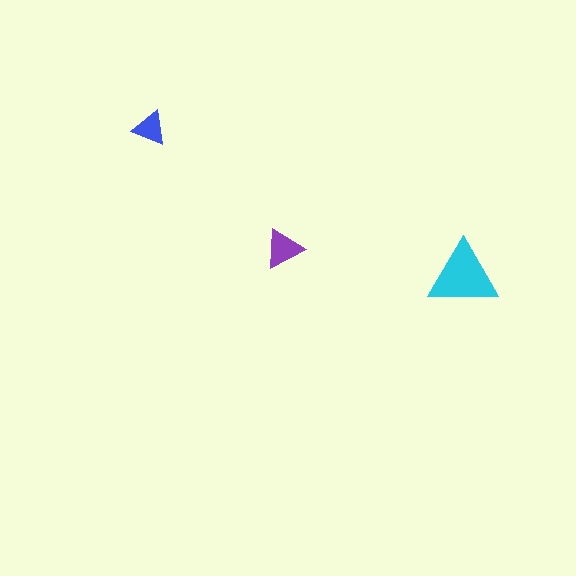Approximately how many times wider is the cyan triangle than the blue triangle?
About 2 times wider.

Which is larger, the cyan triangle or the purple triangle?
The cyan one.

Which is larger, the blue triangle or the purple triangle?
The purple one.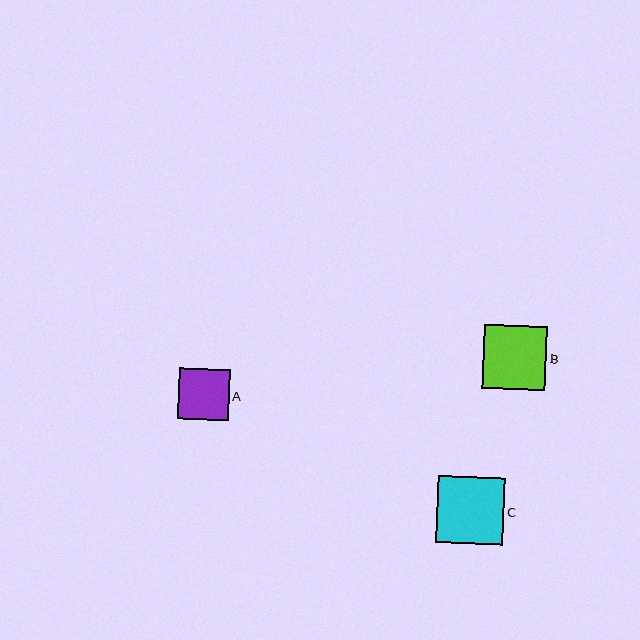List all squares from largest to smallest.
From largest to smallest: C, B, A.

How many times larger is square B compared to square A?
Square B is approximately 1.2 times the size of square A.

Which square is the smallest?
Square A is the smallest with a size of approximately 51 pixels.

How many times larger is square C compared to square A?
Square C is approximately 1.3 times the size of square A.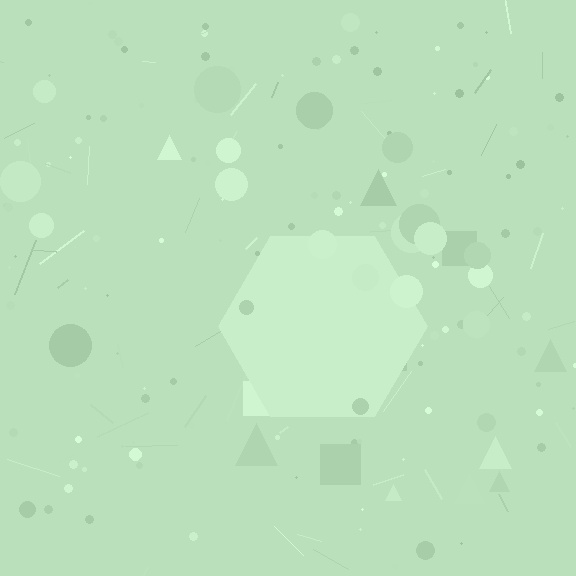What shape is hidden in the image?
A hexagon is hidden in the image.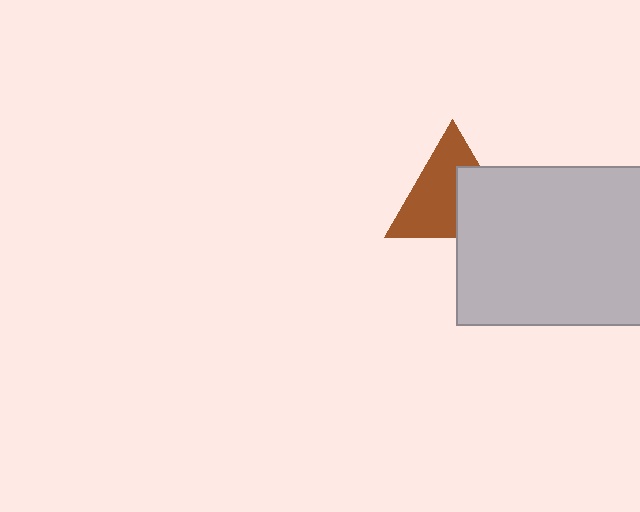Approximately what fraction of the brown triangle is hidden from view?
Roughly 40% of the brown triangle is hidden behind the light gray rectangle.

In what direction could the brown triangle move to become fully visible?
The brown triangle could move toward the upper-left. That would shift it out from behind the light gray rectangle entirely.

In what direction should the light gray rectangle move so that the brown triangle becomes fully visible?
The light gray rectangle should move toward the lower-right. That is the shortest direction to clear the overlap and leave the brown triangle fully visible.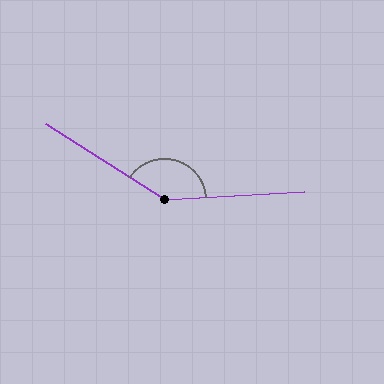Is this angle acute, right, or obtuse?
It is obtuse.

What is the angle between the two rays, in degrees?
Approximately 144 degrees.